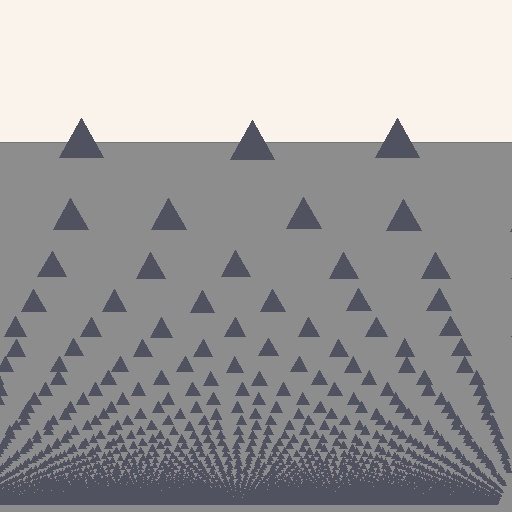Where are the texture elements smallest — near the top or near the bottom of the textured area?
Near the bottom.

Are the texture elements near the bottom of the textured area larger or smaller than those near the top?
Smaller. The gradient is inverted — elements near the bottom are smaller and denser.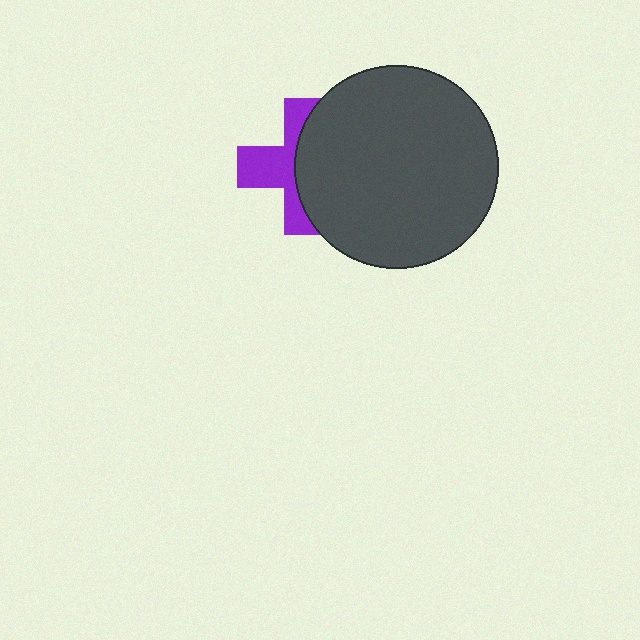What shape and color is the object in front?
The object in front is a dark gray circle.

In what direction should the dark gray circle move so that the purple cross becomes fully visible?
The dark gray circle should move right. That is the shortest direction to clear the overlap and leave the purple cross fully visible.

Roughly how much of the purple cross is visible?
About half of it is visible (roughly 47%).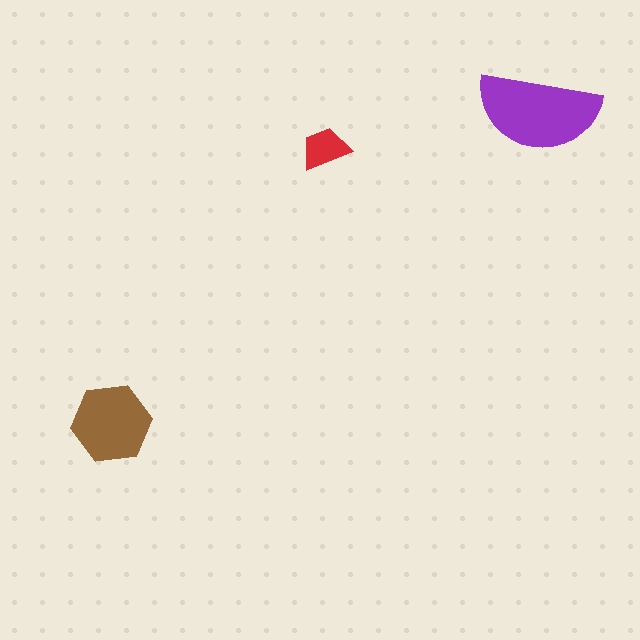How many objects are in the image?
There are 3 objects in the image.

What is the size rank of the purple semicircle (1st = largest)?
1st.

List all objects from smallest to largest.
The red trapezoid, the brown hexagon, the purple semicircle.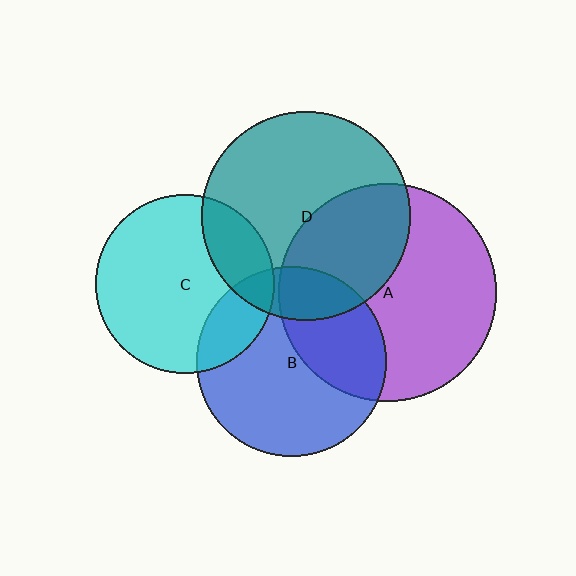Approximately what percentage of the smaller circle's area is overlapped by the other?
Approximately 20%.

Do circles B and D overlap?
Yes.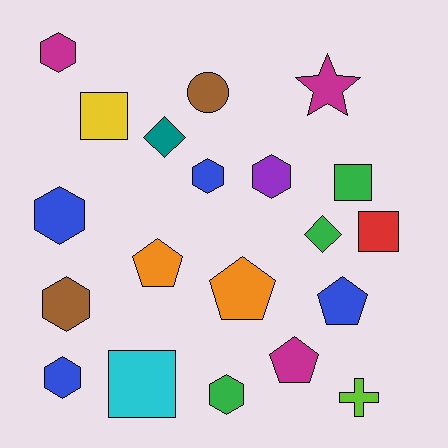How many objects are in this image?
There are 20 objects.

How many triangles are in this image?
There are no triangles.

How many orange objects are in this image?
There are 2 orange objects.